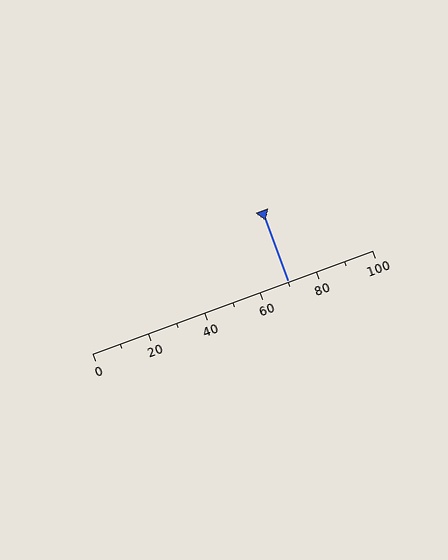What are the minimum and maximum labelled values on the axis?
The axis runs from 0 to 100.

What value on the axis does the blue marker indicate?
The marker indicates approximately 70.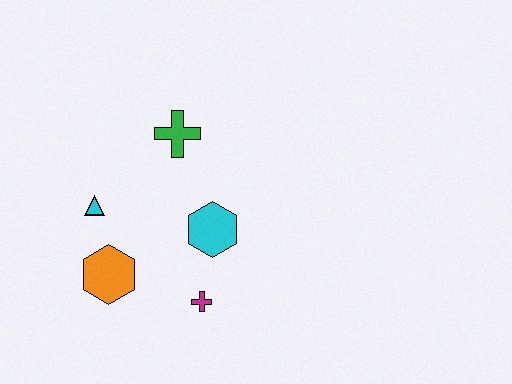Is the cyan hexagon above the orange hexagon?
Yes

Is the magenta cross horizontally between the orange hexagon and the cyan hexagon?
Yes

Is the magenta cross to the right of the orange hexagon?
Yes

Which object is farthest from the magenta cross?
The green cross is farthest from the magenta cross.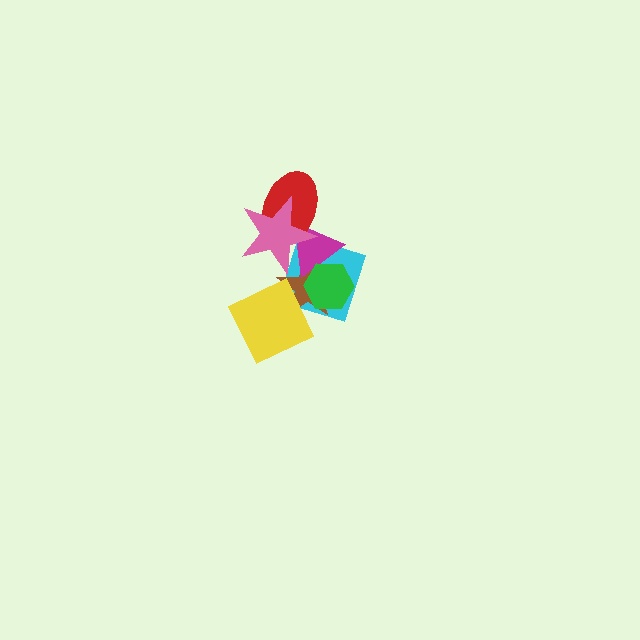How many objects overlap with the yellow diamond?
2 objects overlap with the yellow diamond.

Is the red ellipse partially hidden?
Yes, it is partially covered by another shape.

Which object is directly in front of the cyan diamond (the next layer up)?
The brown star is directly in front of the cyan diamond.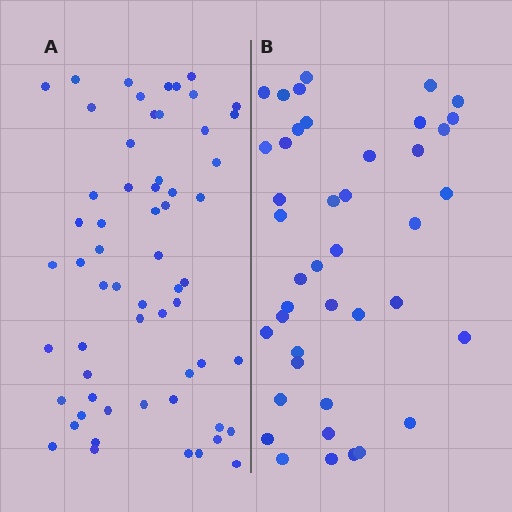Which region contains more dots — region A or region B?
Region A (the left region) has more dots.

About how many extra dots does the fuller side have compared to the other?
Region A has approximately 20 more dots than region B.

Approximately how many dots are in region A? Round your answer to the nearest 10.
About 60 dots.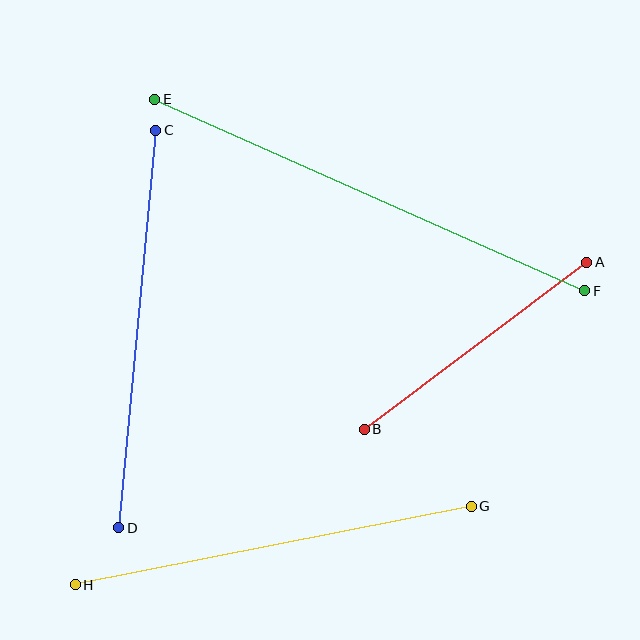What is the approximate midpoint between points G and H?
The midpoint is at approximately (273, 546) pixels.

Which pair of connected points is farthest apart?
Points E and F are farthest apart.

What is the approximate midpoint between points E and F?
The midpoint is at approximately (370, 195) pixels.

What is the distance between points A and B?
The distance is approximately 278 pixels.